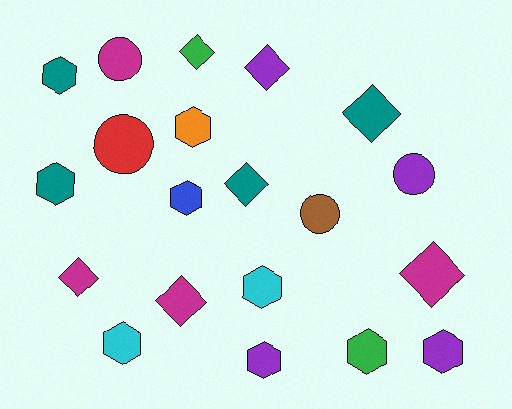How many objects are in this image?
There are 20 objects.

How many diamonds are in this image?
There are 7 diamonds.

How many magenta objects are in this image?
There are 4 magenta objects.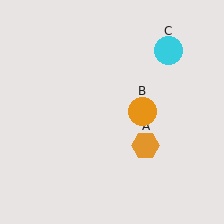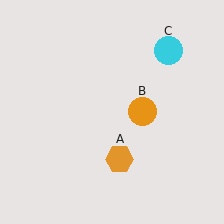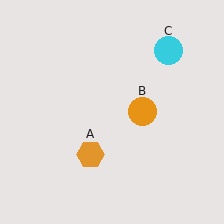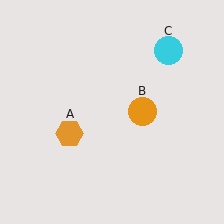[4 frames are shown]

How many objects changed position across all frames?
1 object changed position: orange hexagon (object A).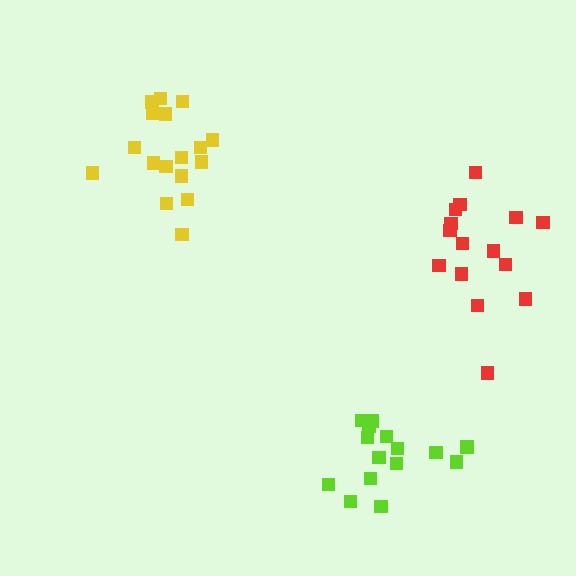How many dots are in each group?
Group 1: 15 dots, Group 2: 17 dots, Group 3: 16 dots (48 total).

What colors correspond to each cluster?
The clusters are colored: red, yellow, lime.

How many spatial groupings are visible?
There are 3 spatial groupings.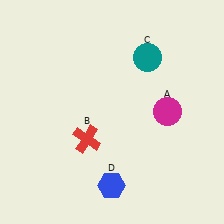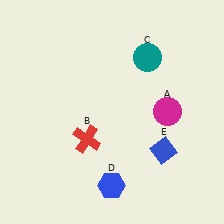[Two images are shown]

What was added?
A blue diamond (E) was added in Image 2.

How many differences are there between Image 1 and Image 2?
There is 1 difference between the two images.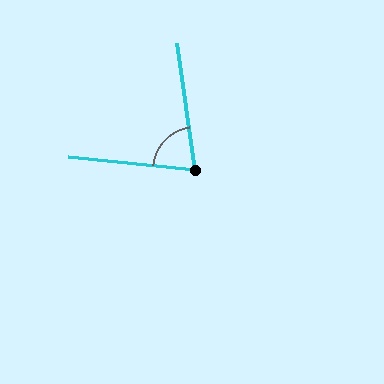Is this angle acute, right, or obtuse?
It is acute.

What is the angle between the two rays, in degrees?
Approximately 76 degrees.